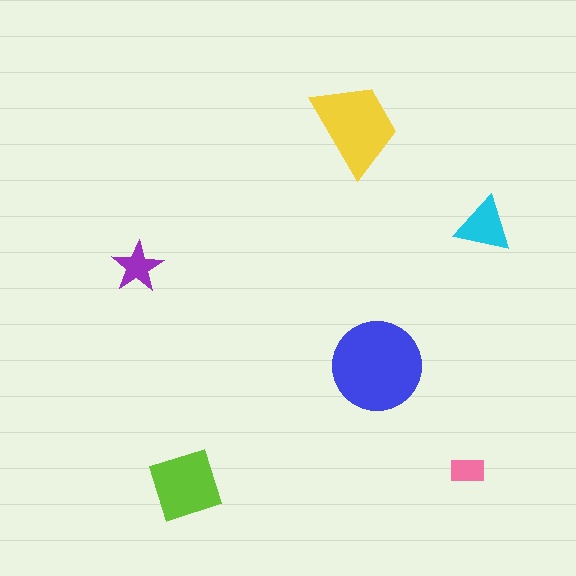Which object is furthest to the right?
The cyan triangle is rightmost.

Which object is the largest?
The blue circle.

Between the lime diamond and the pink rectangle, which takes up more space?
The lime diamond.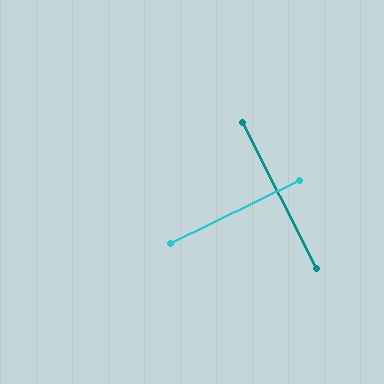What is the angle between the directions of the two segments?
Approximately 89 degrees.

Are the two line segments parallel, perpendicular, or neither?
Perpendicular — they meet at approximately 89°.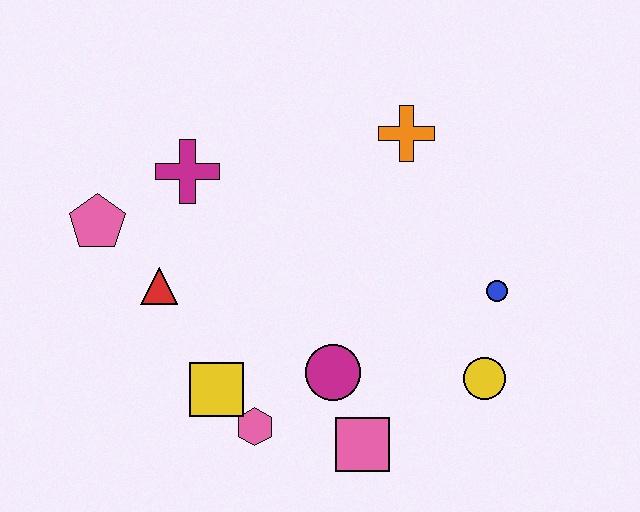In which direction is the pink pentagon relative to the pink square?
The pink pentagon is to the left of the pink square.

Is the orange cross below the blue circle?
No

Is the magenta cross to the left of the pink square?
Yes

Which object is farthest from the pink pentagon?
The yellow circle is farthest from the pink pentagon.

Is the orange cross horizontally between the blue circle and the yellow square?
Yes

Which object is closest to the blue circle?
The yellow circle is closest to the blue circle.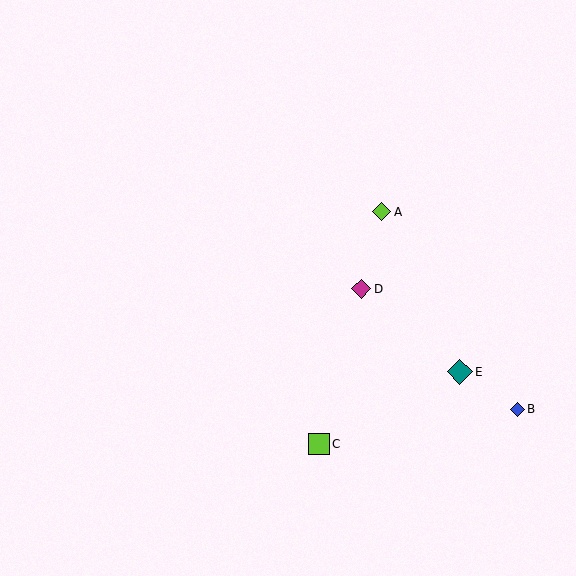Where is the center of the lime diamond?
The center of the lime diamond is at (382, 212).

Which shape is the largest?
The teal diamond (labeled E) is the largest.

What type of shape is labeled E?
Shape E is a teal diamond.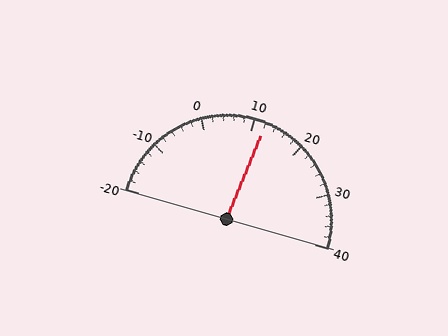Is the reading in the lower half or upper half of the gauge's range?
The reading is in the upper half of the range (-20 to 40).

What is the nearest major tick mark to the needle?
The nearest major tick mark is 10.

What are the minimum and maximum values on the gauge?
The gauge ranges from -20 to 40.